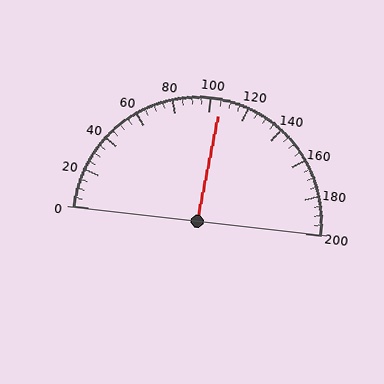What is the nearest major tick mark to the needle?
The nearest major tick mark is 100.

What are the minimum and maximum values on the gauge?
The gauge ranges from 0 to 200.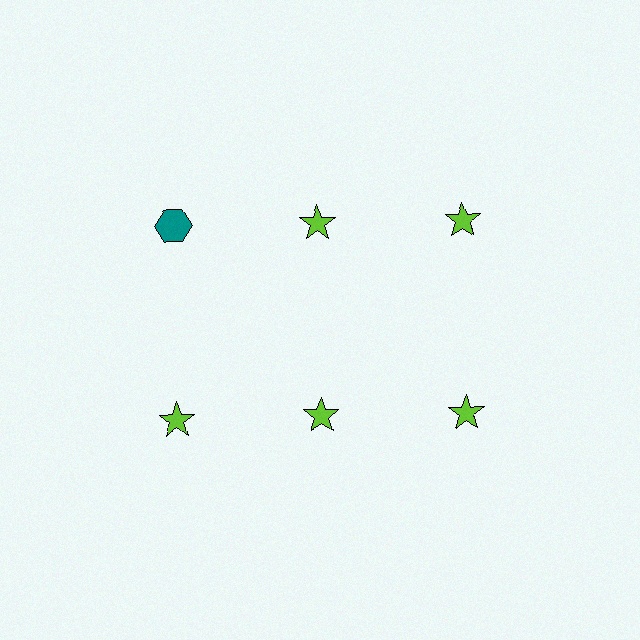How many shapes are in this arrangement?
There are 6 shapes arranged in a grid pattern.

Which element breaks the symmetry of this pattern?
The teal hexagon in the top row, leftmost column breaks the symmetry. All other shapes are lime stars.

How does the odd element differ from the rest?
It differs in both color (teal instead of lime) and shape (hexagon instead of star).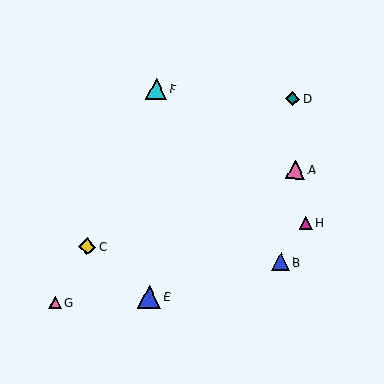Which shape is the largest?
The blue triangle (labeled E) is the largest.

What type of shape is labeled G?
Shape G is a pink triangle.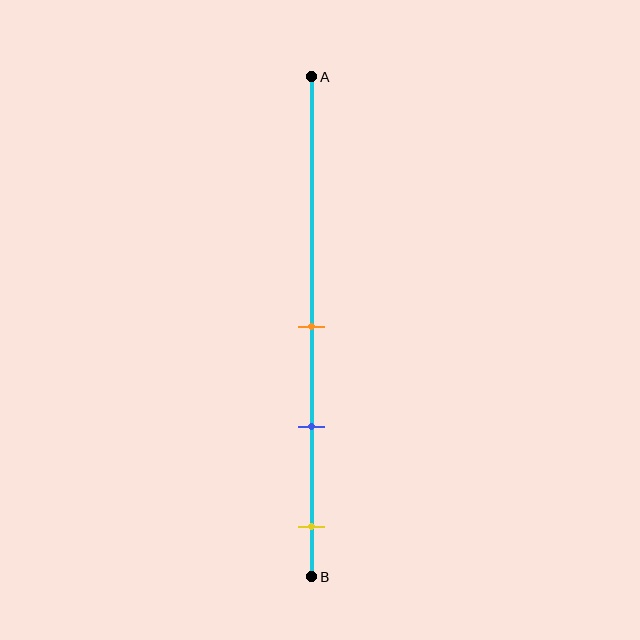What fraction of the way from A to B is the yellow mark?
The yellow mark is approximately 90% (0.9) of the way from A to B.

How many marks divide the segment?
There are 3 marks dividing the segment.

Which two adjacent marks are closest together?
The orange and blue marks are the closest adjacent pair.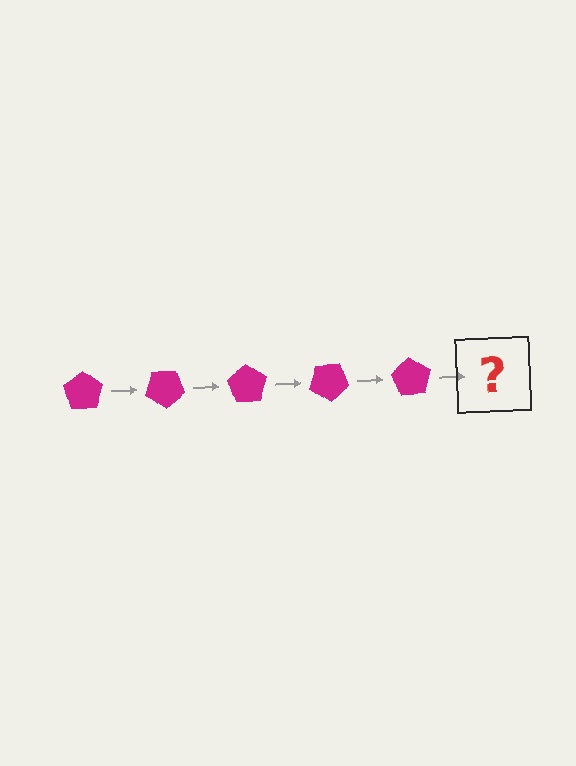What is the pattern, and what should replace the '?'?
The pattern is that the pentagon rotates 35 degrees each step. The '?' should be a magenta pentagon rotated 175 degrees.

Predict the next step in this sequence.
The next step is a magenta pentagon rotated 175 degrees.